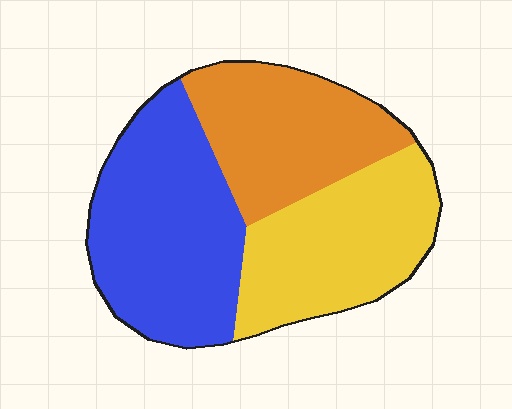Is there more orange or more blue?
Blue.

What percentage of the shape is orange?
Orange takes up between a quarter and a half of the shape.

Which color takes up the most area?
Blue, at roughly 40%.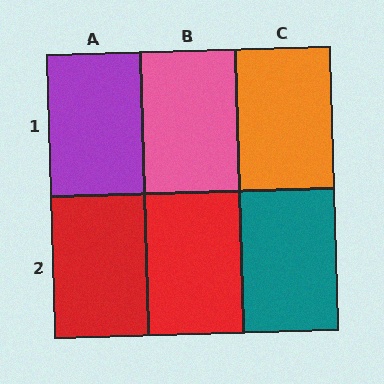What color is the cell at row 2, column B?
Red.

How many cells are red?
2 cells are red.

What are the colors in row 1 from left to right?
Purple, pink, orange.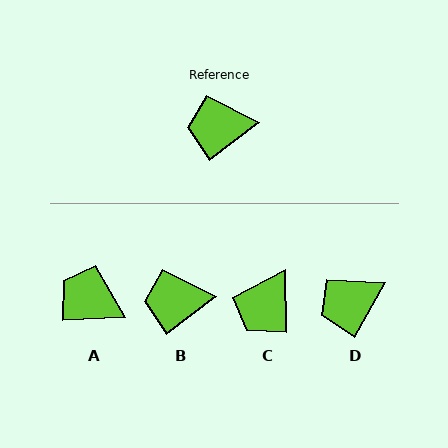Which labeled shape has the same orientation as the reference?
B.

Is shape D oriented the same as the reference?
No, it is off by about 23 degrees.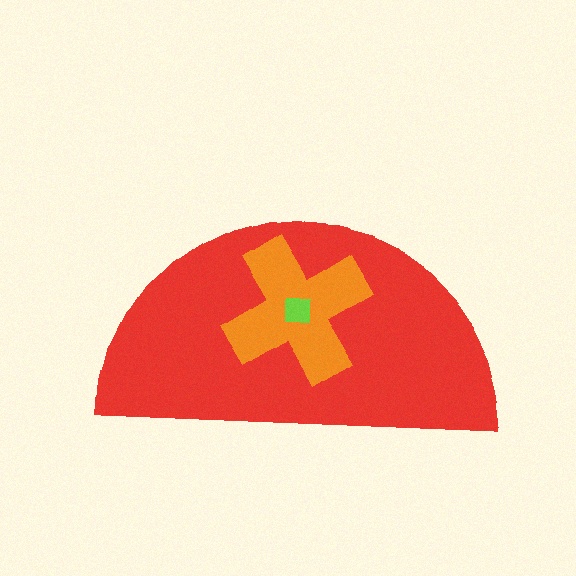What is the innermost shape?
The lime square.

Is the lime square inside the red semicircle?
Yes.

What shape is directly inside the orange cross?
The lime square.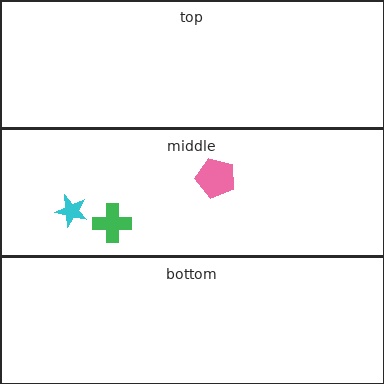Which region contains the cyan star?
The middle region.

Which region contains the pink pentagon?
The middle region.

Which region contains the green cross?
The middle region.